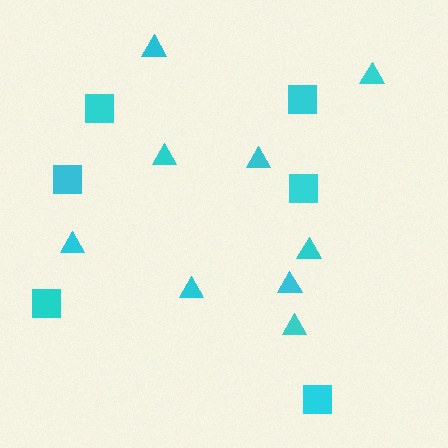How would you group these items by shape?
There are 2 groups: one group of triangles (9) and one group of squares (6).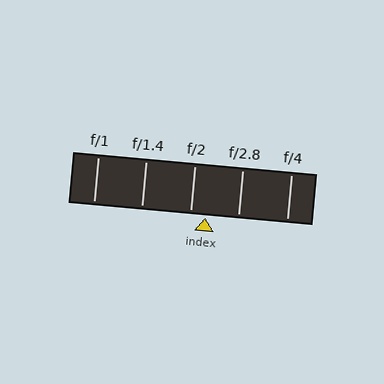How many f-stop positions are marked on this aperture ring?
There are 5 f-stop positions marked.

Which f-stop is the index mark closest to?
The index mark is closest to f/2.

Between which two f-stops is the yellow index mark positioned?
The index mark is between f/2 and f/2.8.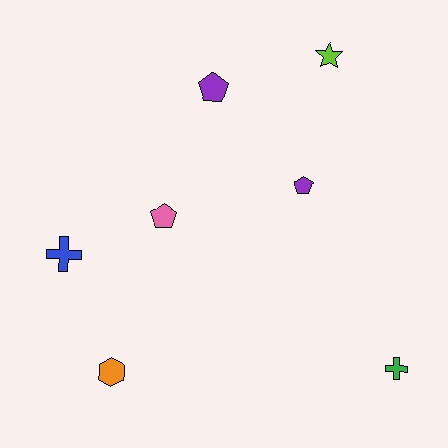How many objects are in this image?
There are 7 objects.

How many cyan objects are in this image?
There are no cyan objects.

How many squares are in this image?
There are no squares.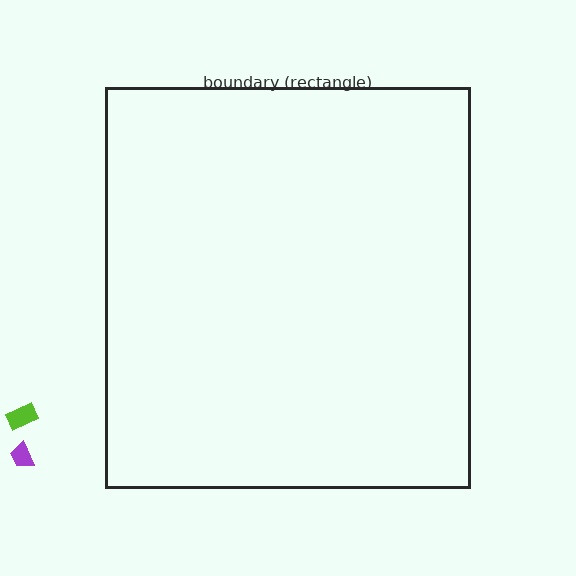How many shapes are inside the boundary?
0 inside, 2 outside.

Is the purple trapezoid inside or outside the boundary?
Outside.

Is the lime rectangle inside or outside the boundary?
Outside.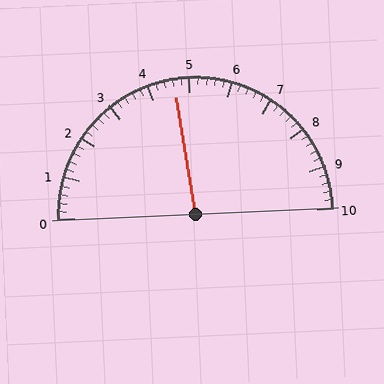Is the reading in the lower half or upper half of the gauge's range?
The reading is in the lower half of the range (0 to 10).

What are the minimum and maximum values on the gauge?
The gauge ranges from 0 to 10.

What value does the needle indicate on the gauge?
The needle indicates approximately 4.6.